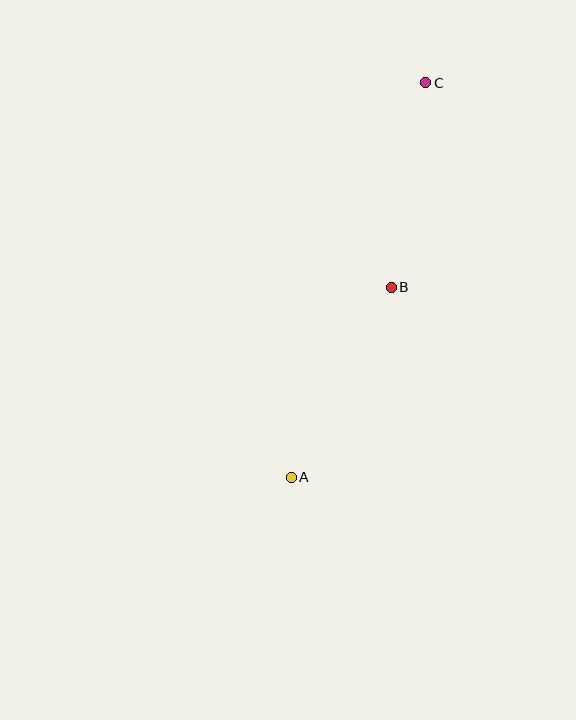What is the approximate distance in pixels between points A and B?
The distance between A and B is approximately 215 pixels.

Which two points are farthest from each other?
Points A and C are farthest from each other.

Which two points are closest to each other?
Points B and C are closest to each other.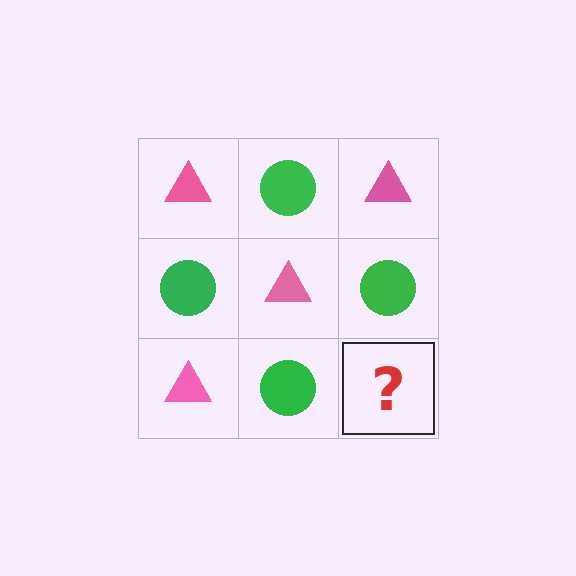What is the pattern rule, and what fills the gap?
The rule is that it alternates pink triangle and green circle in a checkerboard pattern. The gap should be filled with a pink triangle.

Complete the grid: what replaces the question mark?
The question mark should be replaced with a pink triangle.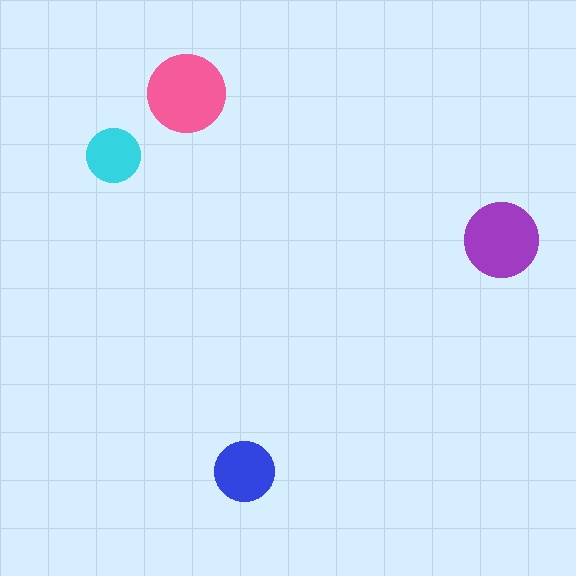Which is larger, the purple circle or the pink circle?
The pink one.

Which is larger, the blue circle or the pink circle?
The pink one.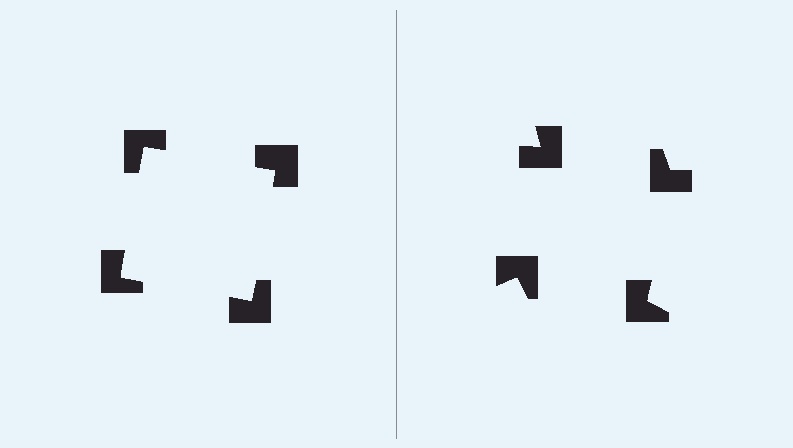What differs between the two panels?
The notched squares are positioned identically on both sides; only the wedge orientations differ. On the left they align to a square; on the right they are misaligned.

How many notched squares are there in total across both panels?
8 — 4 on each side.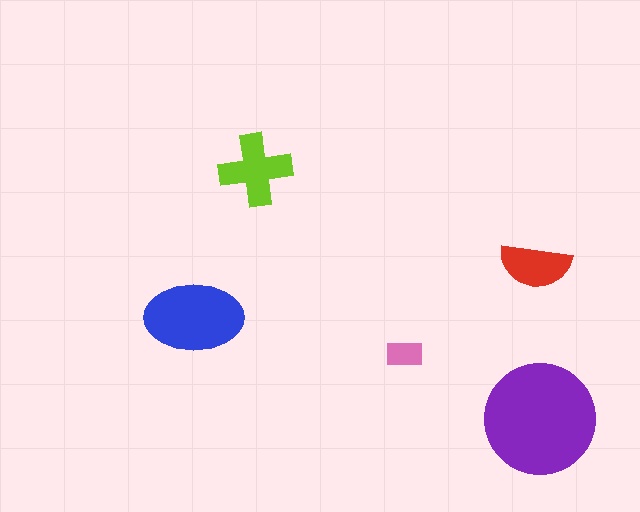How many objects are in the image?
There are 5 objects in the image.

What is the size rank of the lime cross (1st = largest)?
3rd.